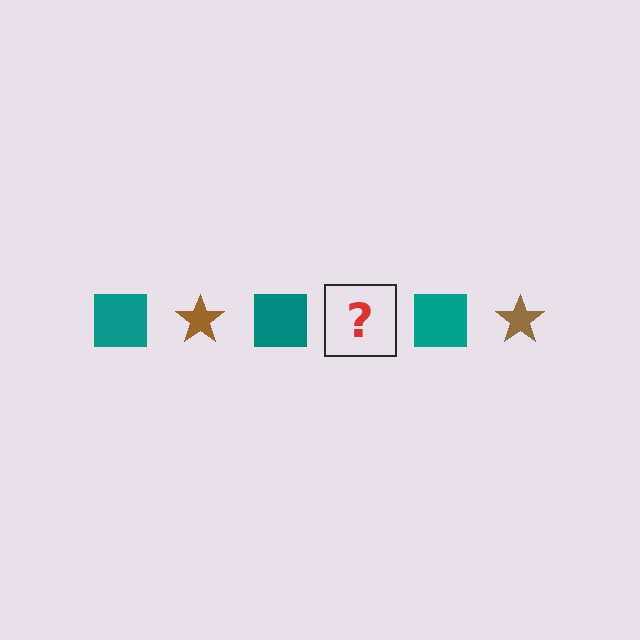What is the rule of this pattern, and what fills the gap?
The rule is that the pattern alternates between teal square and brown star. The gap should be filled with a brown star.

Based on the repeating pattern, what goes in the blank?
The blank should be a brown star.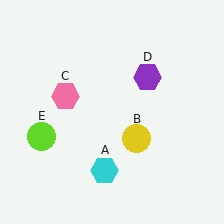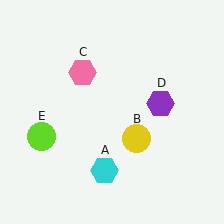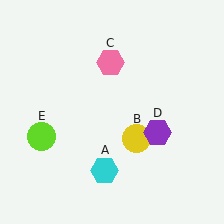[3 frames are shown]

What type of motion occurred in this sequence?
The pink hexagon (object C), purple hexagon (object D) rotated clockwise around the center of the scene.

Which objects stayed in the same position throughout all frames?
Cyan hexagon (object A) and yellow circle (object B) and lime circle (object E) remained stationary.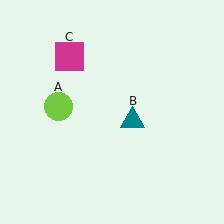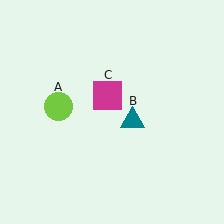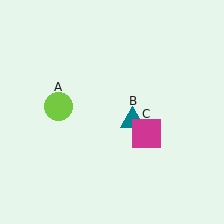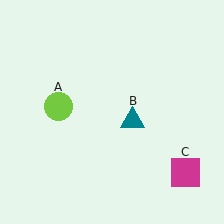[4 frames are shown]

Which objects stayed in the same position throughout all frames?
Lime circle (object A) and teal triangle (object B) remained stationary.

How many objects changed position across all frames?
1 object changed position: magenta square (object C).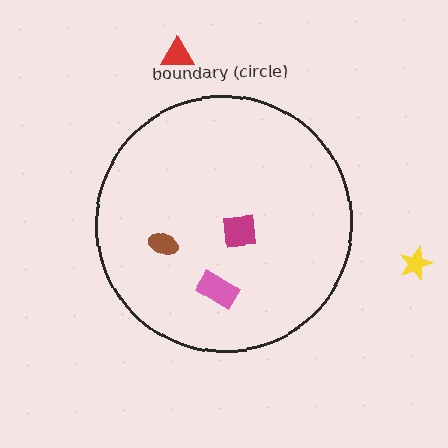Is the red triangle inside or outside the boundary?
Outside.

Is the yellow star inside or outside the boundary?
Outside.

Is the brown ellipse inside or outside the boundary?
Inside.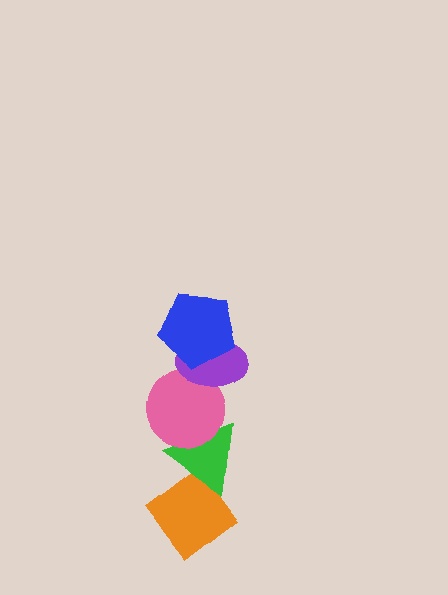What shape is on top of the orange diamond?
The green triangle is on top of the orange diamond.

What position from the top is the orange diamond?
The orange diamond is 5th from the top.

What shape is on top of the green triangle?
The pink circle is on top of the green triangle.